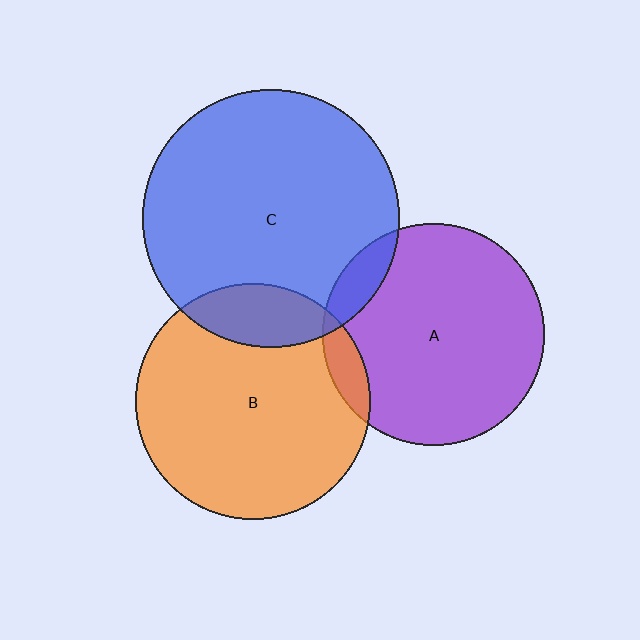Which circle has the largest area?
Circle C (blue).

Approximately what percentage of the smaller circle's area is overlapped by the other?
Approximately 10%.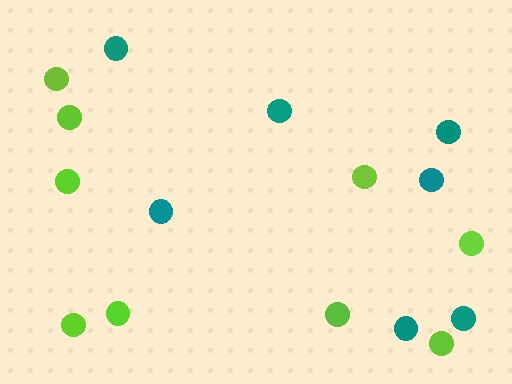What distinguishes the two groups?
There are 2 groups: one group of teal circles (7) and one group of lime circles (9).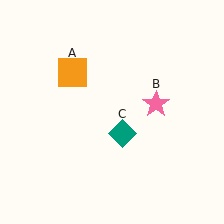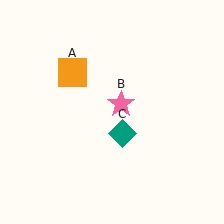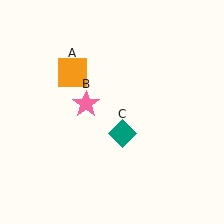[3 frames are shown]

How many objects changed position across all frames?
1 object changed position: pink star (object B).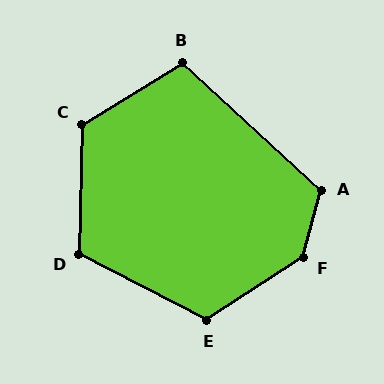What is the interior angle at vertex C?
Approximately 123 degrees (obtuse).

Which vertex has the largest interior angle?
F, at approximately 138 degrees.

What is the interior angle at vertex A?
Approximately 118 degrees (obtuse).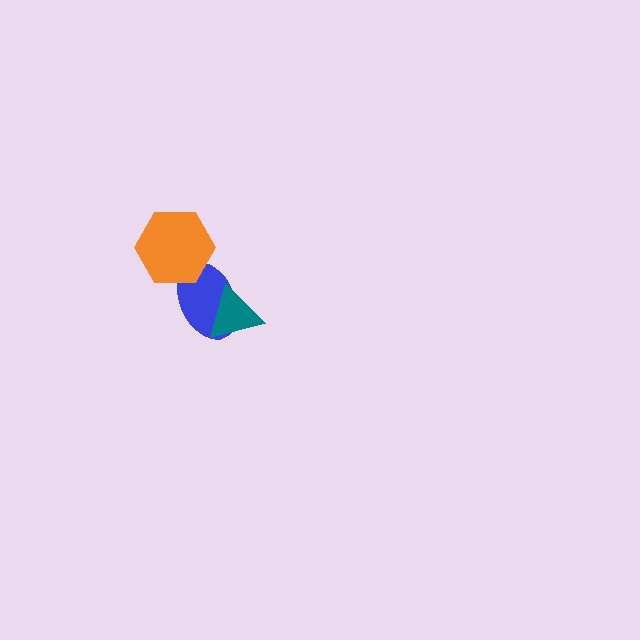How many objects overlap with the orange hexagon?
1 object overlaps with the orange hexagon.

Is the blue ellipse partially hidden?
Yes, it is partially covered by another shape.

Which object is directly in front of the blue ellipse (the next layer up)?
The orange hexagon is directly in front of the blue ellipse.